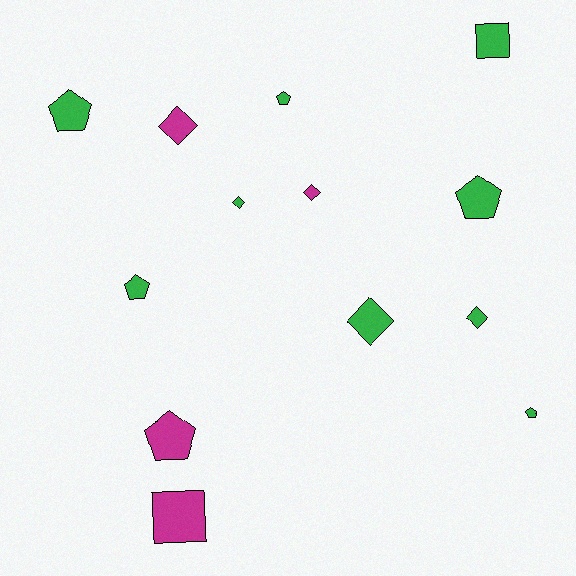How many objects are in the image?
There are 13 objects.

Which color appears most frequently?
Green, with 9 objects.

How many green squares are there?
There is 1 green square.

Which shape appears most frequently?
Pentagon, with 6 objects.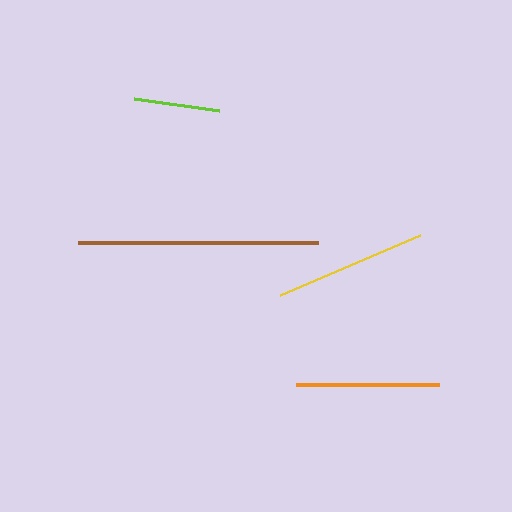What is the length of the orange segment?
The orange segment is approximately 143 pixels long.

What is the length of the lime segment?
The lime segment is approximately 86 pixels long.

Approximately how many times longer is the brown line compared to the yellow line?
The brown line is approximately 1.6 times the length of the yellow line.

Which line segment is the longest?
The brown line is the longest at approximately 240 pixels.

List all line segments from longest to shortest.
From longest to shortest: brown, yellow, orange, lime.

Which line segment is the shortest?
The lime line is the shortest at approximately 86 pixels.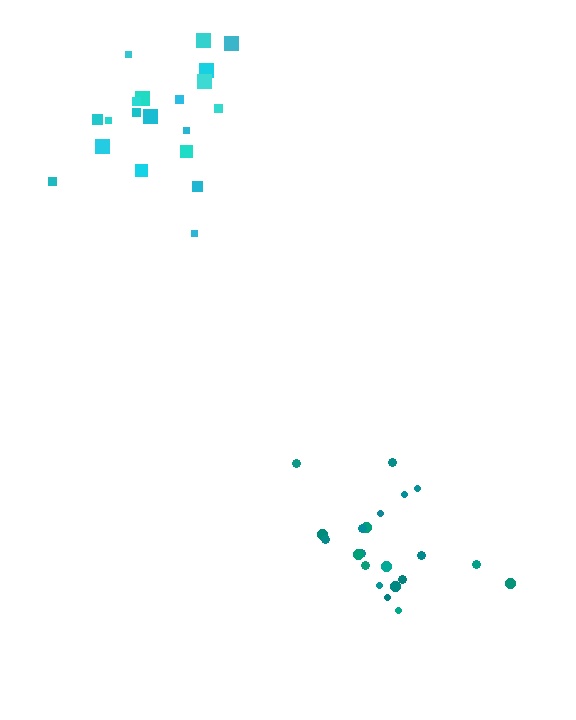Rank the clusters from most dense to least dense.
teal, cyan.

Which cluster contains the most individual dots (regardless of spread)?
Teal (21).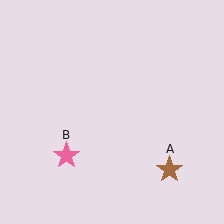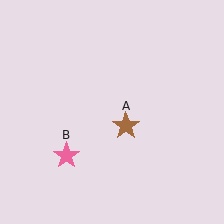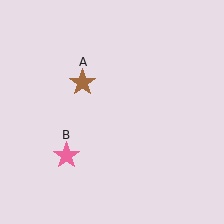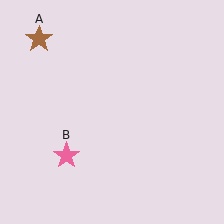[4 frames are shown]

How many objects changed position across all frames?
1 object changed position: brown star (object A).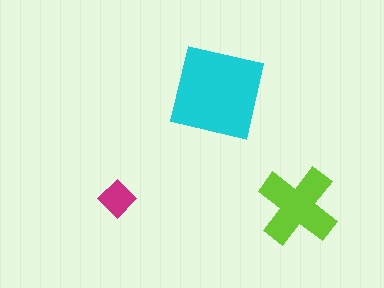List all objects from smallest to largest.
The magenta diamond, the lime cross, the cyan square.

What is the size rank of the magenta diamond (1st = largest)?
3rd.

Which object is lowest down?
The lime cross is bottommost.